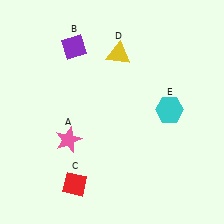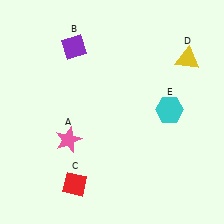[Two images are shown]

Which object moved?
The yellow triangle (D) moved right.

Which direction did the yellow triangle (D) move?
The yellow triangle (D) moved right.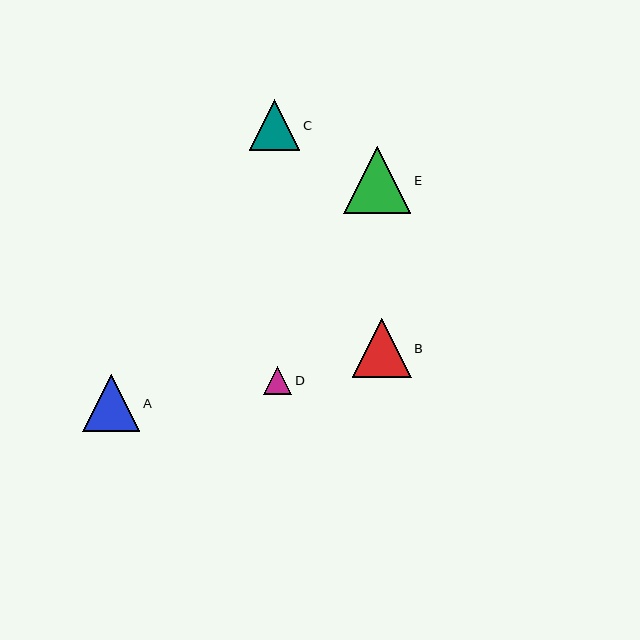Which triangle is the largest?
Triangle E is the largest with a size of approximately 67 pixels.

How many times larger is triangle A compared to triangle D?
Triangle A is approximately 2.0 times the size of triangle D.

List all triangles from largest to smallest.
From largest to smallest: E, B, A, C, D.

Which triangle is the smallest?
Triangle D is the smallest with a size of approximately 28 pixels.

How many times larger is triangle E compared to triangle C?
Triangle E is approximately 1.3 times the size of triangle C.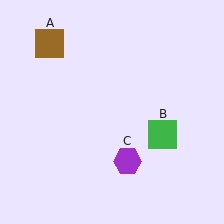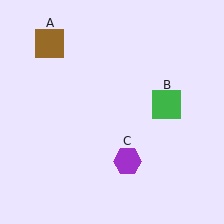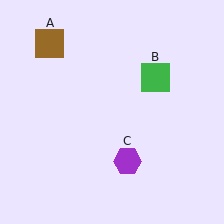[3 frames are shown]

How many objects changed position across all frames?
1 object changed position: green square (object B).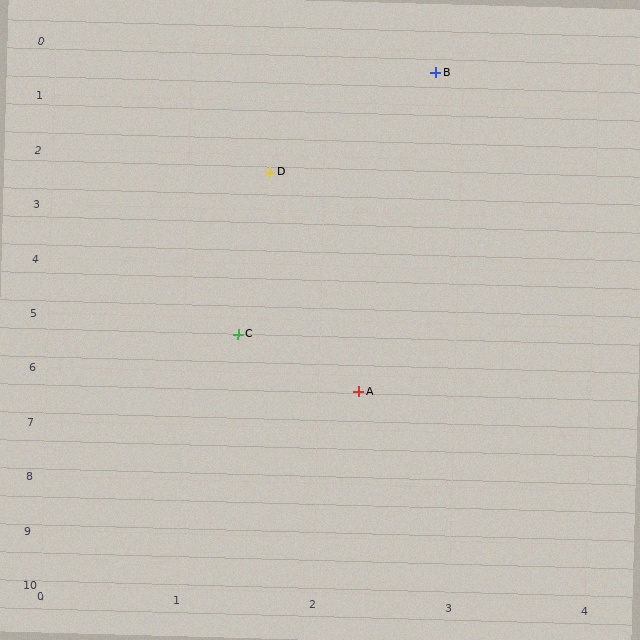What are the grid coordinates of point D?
Point D is at approximately (1.6, 2.3).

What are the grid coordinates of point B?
Point B is at approximately (2.8, 0.4).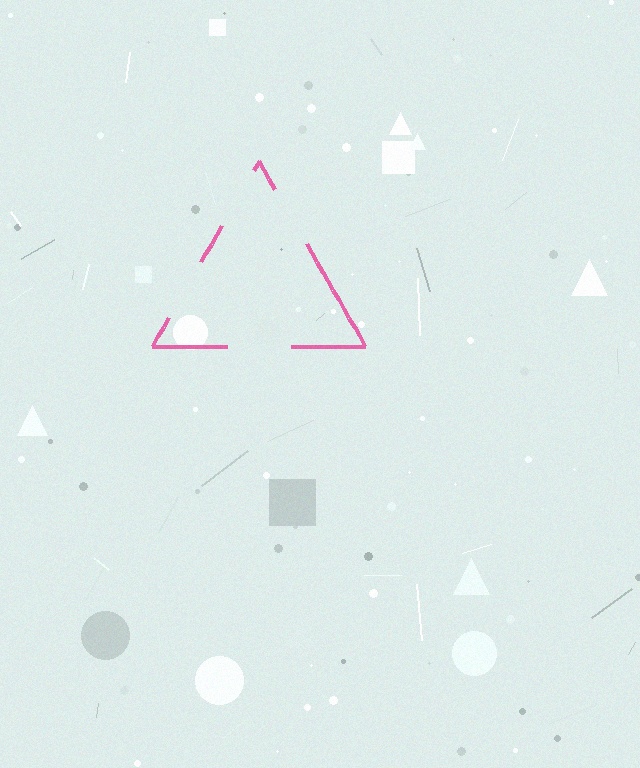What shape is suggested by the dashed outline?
The dashed outline suggests a triangle.